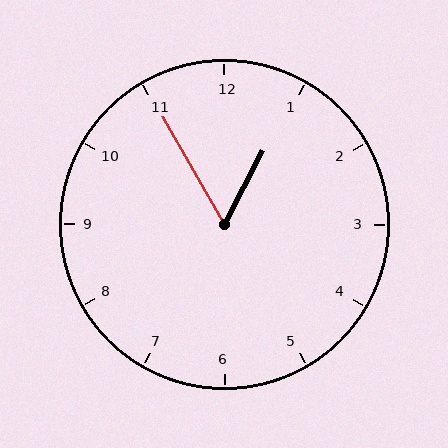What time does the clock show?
12:55.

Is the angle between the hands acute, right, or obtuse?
It is acute.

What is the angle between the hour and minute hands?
Approximately 58 degrees.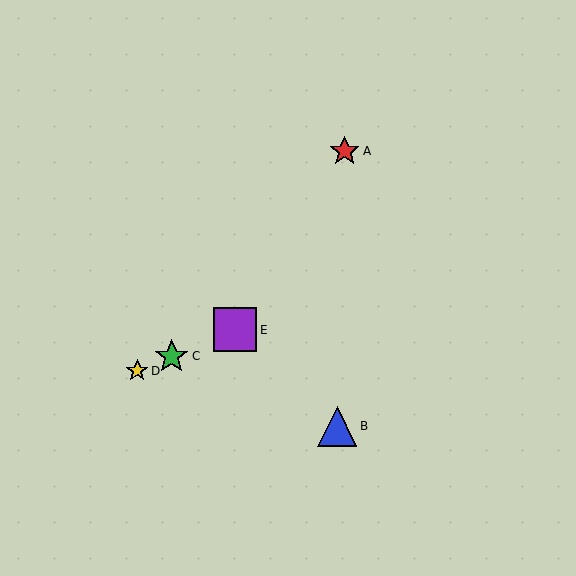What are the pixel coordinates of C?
Object C is at (172, 356).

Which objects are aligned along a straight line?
Objects C, D, E are aligned along a straight line.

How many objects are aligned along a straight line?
3 objects (C, D, E) are aligned along a straight line.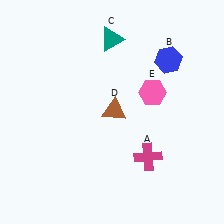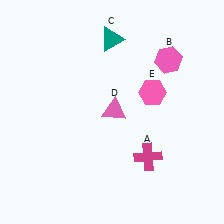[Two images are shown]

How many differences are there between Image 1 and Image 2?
There are 2 differences between the two images.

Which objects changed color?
B changed from blue to pink. D changed from brown to pink.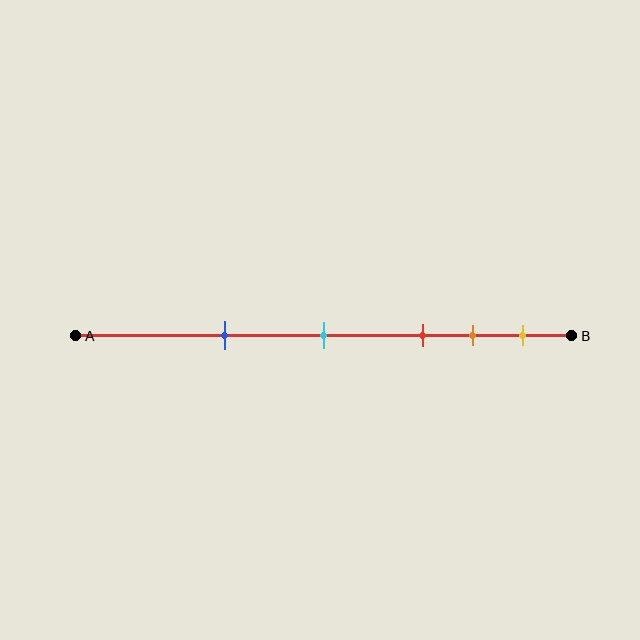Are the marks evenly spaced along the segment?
No, the marks are not evenly spaced.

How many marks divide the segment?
There are 5 marks dividing the segment.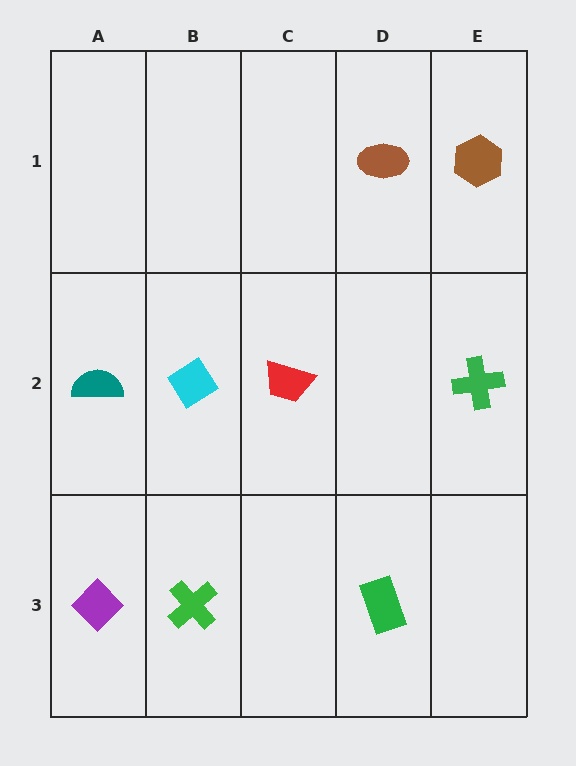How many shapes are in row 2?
4 shapes.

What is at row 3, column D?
A green rectangle.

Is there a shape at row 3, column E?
No, that cell is empty.